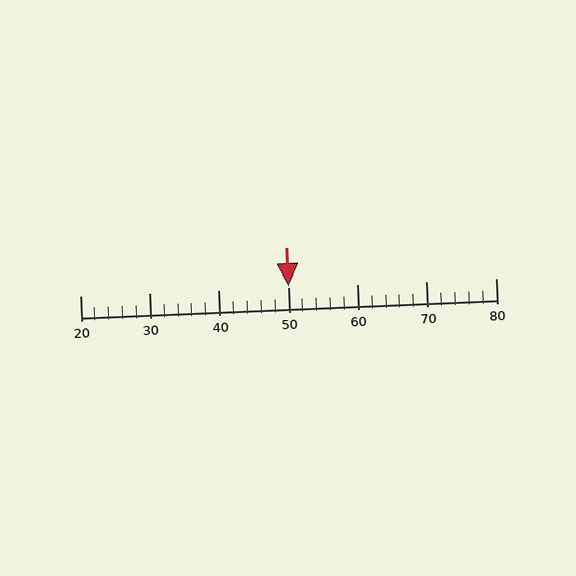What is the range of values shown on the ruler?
The ruler shows values from 20 to 80.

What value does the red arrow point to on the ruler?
The red arrow points to approximately 50.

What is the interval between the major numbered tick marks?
The major tick marks are spaced 10 units apart.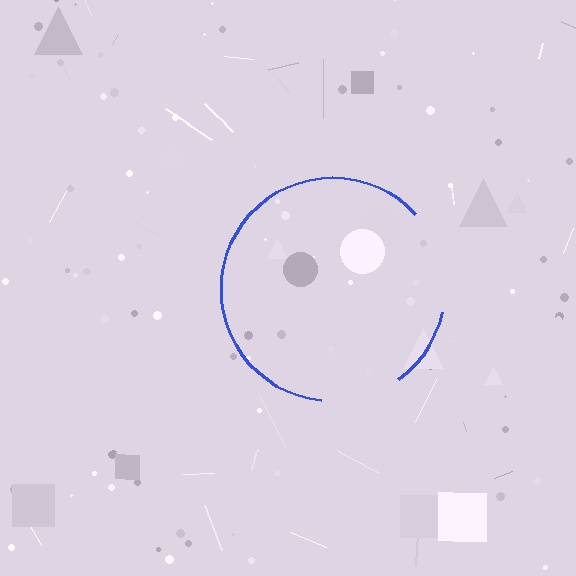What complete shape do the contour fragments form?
The contour fragments form a circle.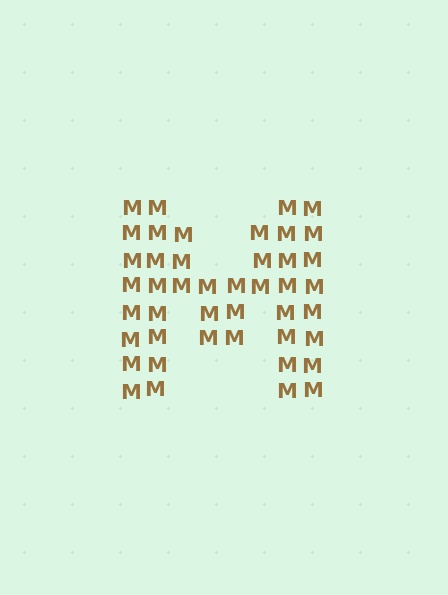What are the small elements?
The small elements are letter M's.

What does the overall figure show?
The overall figure shows the letter M.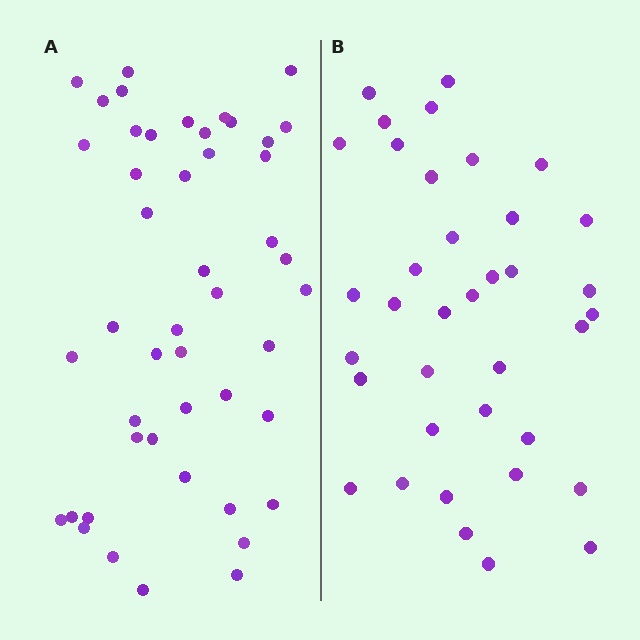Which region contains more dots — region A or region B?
Region A (the left region) has more dots.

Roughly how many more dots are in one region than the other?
Region A has roughly 10 or so more dots than region B.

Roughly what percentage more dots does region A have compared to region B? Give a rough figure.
About 25% more.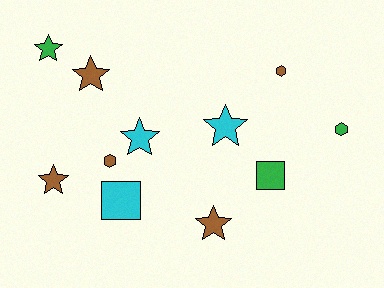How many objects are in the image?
There are 11 objects.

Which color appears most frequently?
Brown, with 5 objects.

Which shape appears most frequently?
Star, with 6 objects.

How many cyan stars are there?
There are 2 cyan stars.